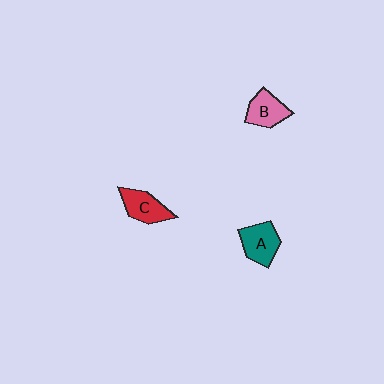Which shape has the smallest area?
Shape B (pink).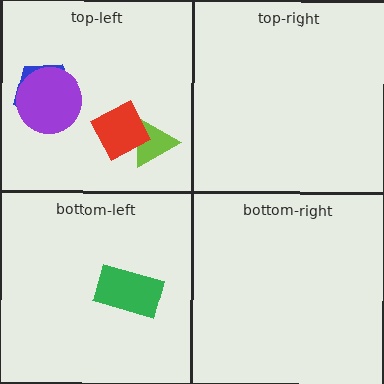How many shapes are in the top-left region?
4.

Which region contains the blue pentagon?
The top-left region.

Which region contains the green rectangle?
The bottom-left region.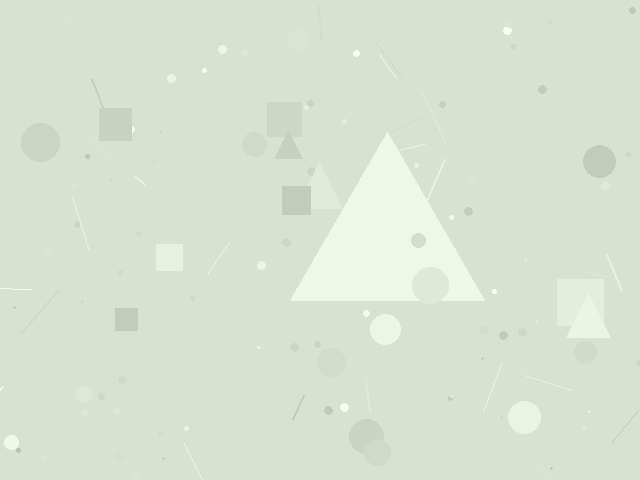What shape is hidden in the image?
A triangle is hidden in the image.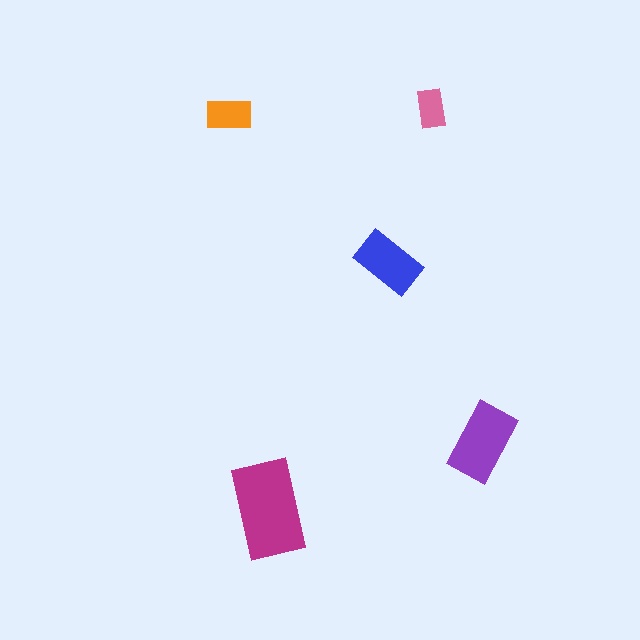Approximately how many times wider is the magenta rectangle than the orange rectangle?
About 2 times wider.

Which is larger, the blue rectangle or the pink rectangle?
The blue one.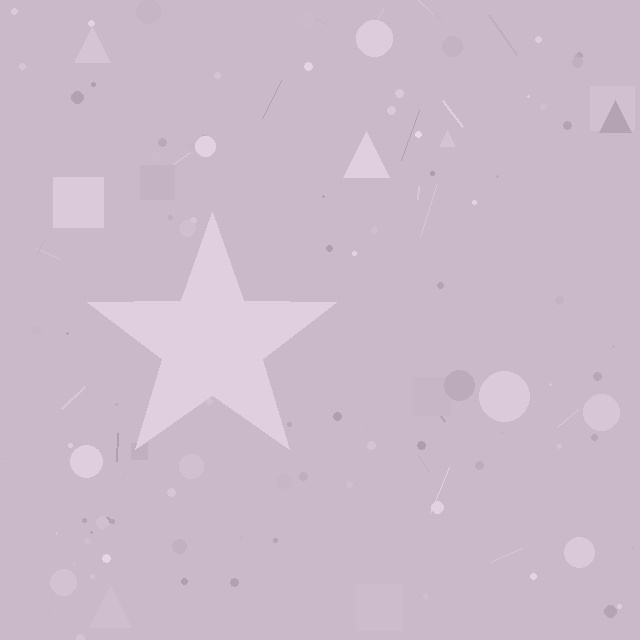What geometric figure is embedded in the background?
A star is embedded in the background.